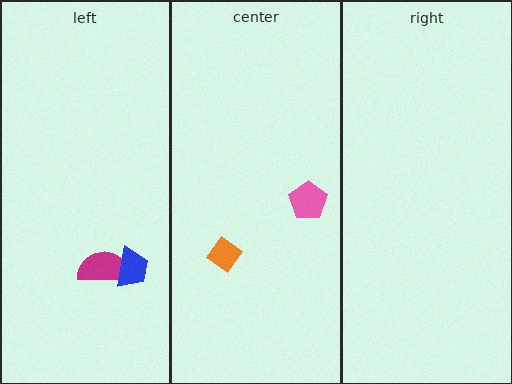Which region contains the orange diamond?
The center region.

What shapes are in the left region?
The magenta semicircle, the blue trapezoid.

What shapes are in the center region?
The pink pentagon, the orange diamond.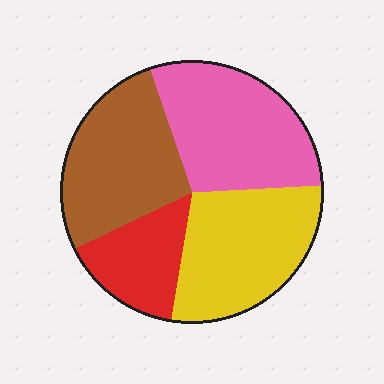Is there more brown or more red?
Brown.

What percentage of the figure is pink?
Pink takes up between a sixth and a third of the figure.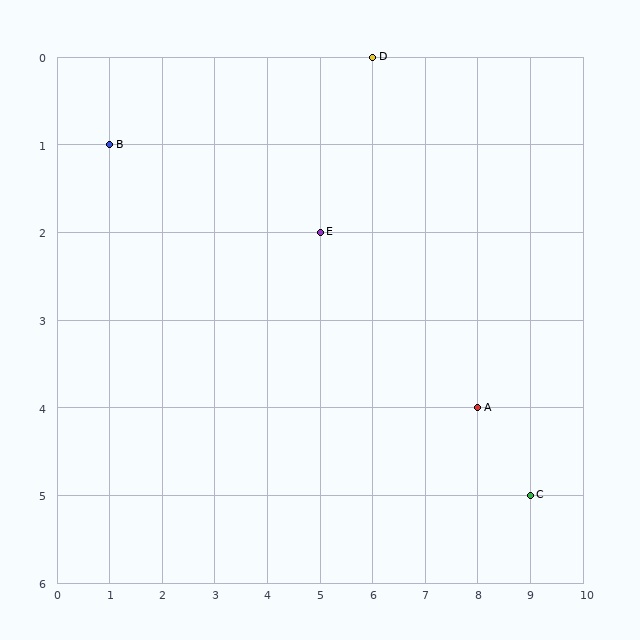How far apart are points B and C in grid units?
Points B and C are 8 columns and 4 rows apart (about 8.9 grid units diagonally).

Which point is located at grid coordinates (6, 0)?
Point D is at (6, 0).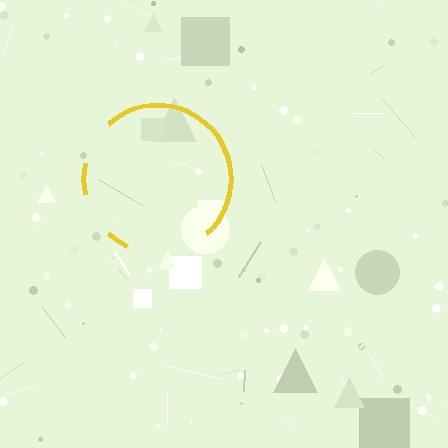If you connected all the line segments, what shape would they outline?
They would outline a circle.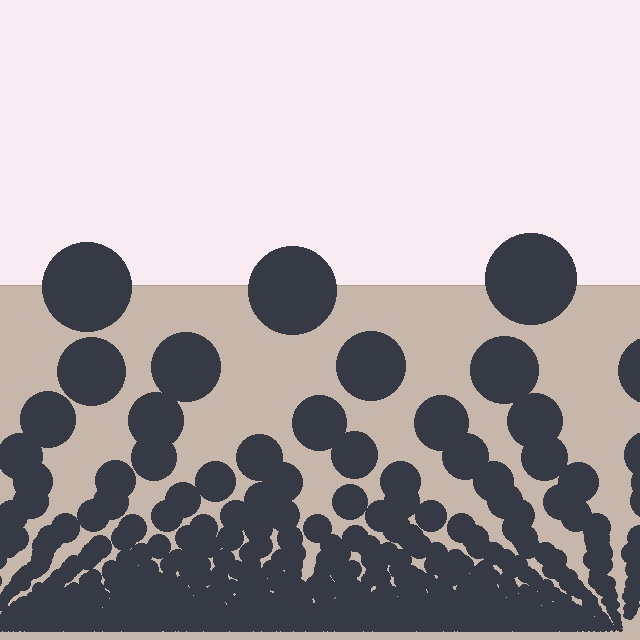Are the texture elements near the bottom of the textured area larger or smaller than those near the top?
Smaller. The gradient is inverted — elements near the bottom are smaller and denser.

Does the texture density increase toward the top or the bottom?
Density increases toward the bottom.